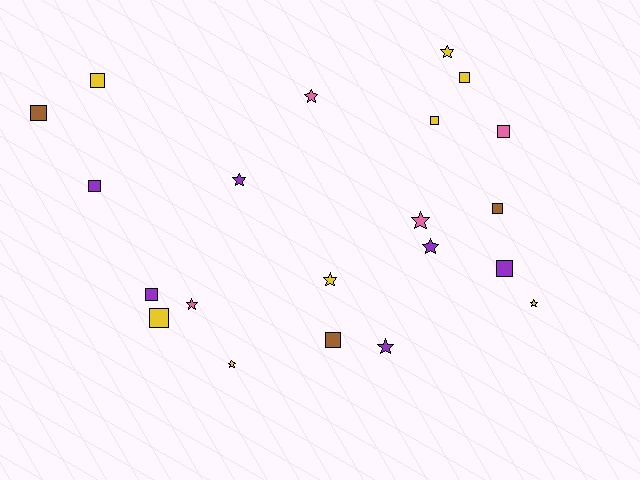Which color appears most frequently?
Yellow, with 8 objects.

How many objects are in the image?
There are 21 objects.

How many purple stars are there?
There are 3 purple stars.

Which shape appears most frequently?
Square, with 11 objects.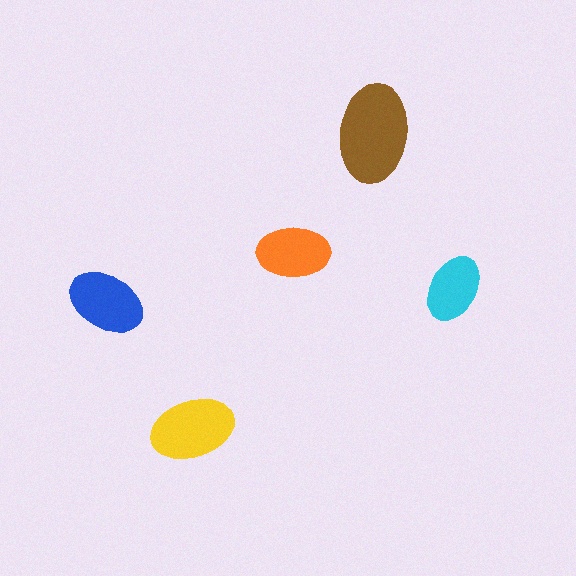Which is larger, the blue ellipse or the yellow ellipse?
The yellow one.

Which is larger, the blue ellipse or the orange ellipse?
The blue one.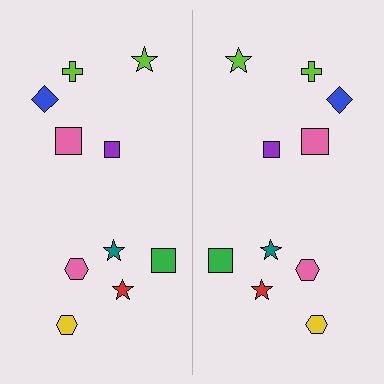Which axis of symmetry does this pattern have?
The pattern has a vertical axis of symmetry running through the center of the image.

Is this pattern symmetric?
Yes, this pattern has bilateral (reflection) symmetry.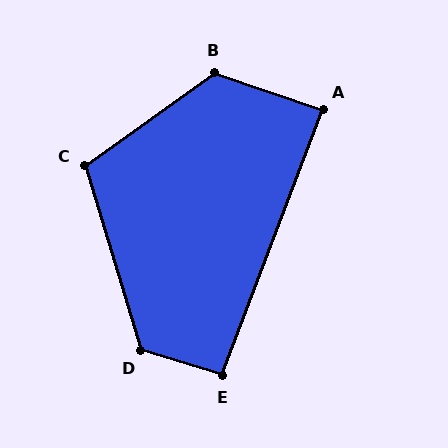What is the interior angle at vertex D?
Approximately 124 degrees (obtuse).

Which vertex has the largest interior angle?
B, at approximately 126 degrees.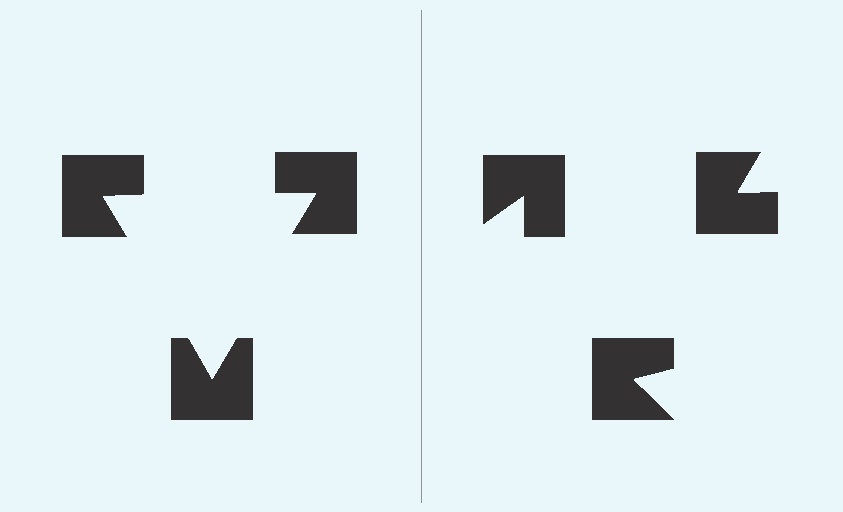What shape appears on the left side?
An illusory triangle.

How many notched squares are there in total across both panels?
6 — 3 on each side.